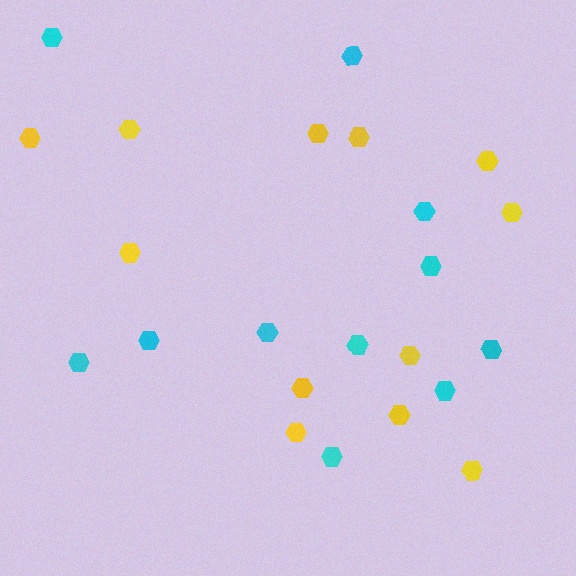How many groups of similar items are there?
There are 2 groups: one group of cyan hexagons (11) and one group of yellow hexagons (12).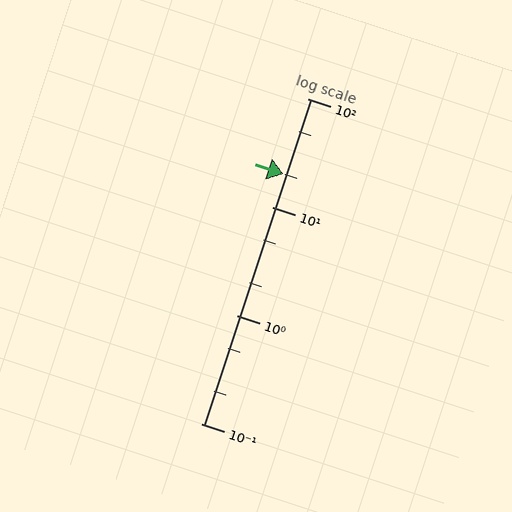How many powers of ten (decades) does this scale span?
The scale spans 3 decades, from 0.1 to 100.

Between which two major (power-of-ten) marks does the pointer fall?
The pointer is between 10 and 100.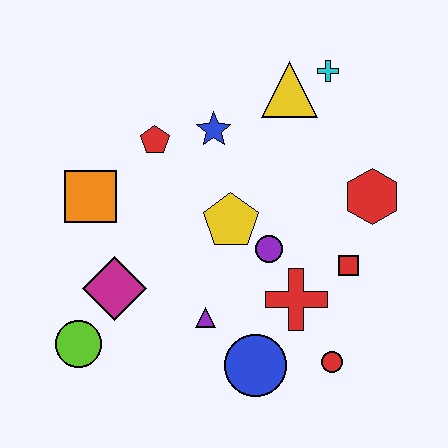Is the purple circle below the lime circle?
No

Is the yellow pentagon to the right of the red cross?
No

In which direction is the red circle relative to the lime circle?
The red circle is to the right of the lime circle.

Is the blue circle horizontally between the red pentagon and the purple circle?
Yes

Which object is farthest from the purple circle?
The lime circle is farthest from the purple circle.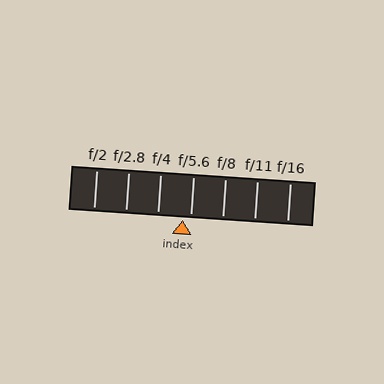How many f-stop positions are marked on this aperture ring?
There are 7 f-stop positions marked.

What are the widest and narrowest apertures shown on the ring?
The widest aperture shown is f/2 and the narrowest is f/16.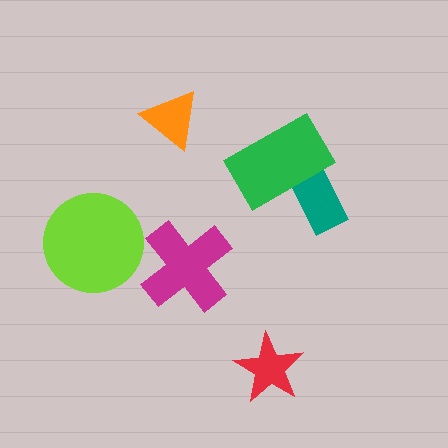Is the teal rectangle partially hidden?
Yes, it is partially covered by another shape.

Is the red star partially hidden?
No, no other shape covers it.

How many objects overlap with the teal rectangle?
1 object overlaps with the teal rectangle.